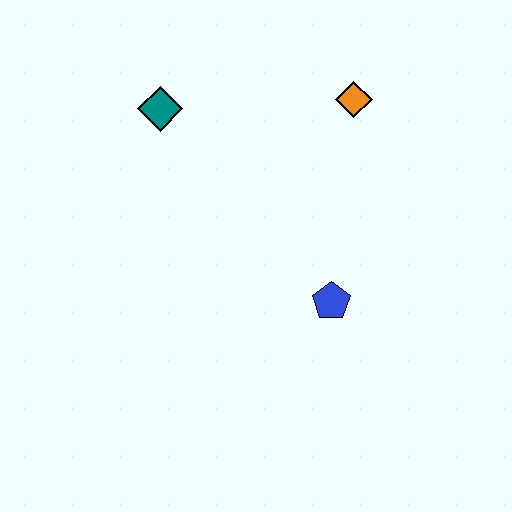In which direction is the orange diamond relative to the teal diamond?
The orange diamond is to the right of the teal diamond.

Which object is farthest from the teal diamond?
The blue pentagon is farthest from the teal diamond.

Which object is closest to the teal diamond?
The orange diamond is closest to the teal diamond.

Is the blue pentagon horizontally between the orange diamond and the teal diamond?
Yes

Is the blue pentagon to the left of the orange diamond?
Yes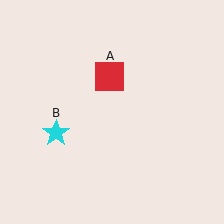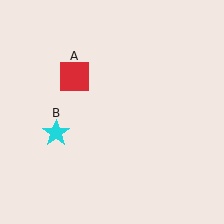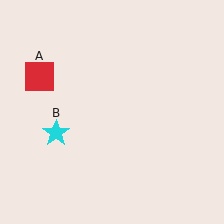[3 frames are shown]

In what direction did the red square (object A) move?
The red square (object A) moved left.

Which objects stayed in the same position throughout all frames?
Cyan star (object B) remained stationary.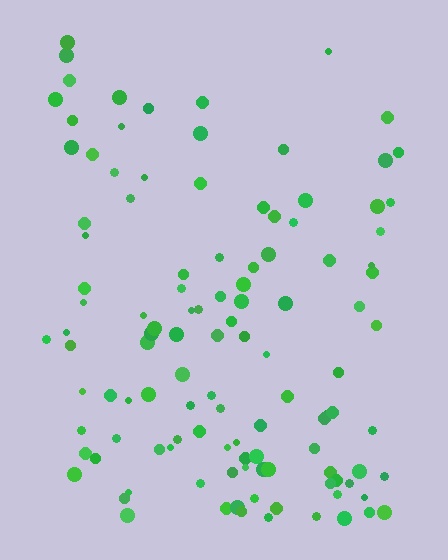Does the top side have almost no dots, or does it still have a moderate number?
Still a moderate number, just noticeably fewer than the bottom.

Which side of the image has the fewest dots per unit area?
The top.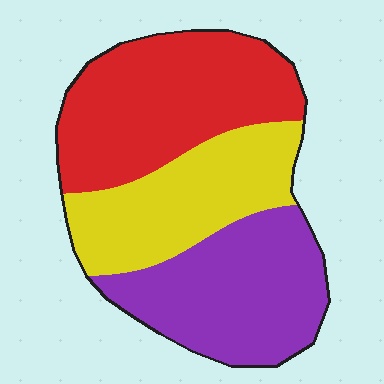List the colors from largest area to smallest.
From largest to smallest: red, purple, yellow.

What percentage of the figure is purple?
Purple covers 33% of the figure.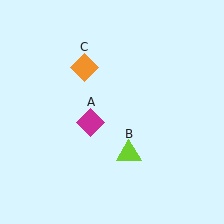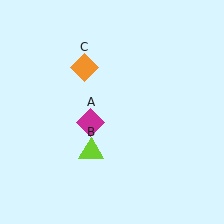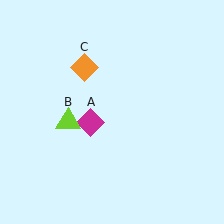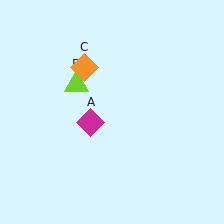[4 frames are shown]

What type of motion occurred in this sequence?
The lime triangle (object B) rotated clockwise around the center of the scene.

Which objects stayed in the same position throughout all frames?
Magenta diamond (object A) and orange diamond (object C) remained stationary.